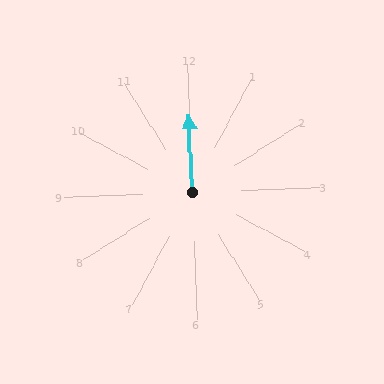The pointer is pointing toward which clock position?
Roughly 12 o'clock.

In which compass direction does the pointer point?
North.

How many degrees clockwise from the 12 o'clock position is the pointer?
Approximately 360 degrees.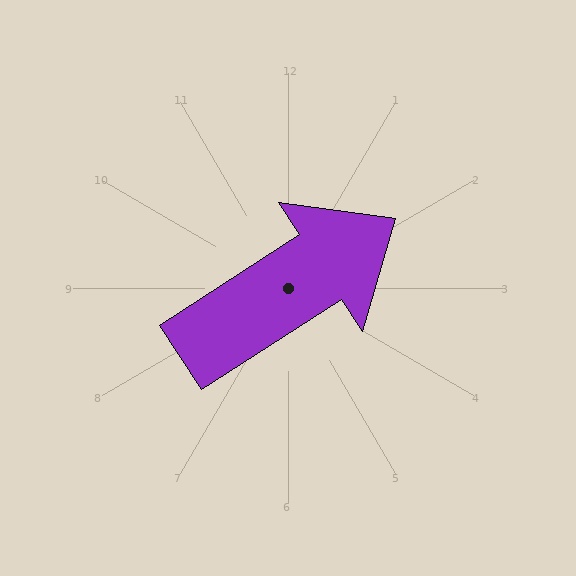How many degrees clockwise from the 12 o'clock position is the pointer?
Approximately 57 degrees.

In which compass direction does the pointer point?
Northeast.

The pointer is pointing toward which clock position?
Roughly 2 o'clock.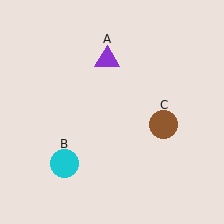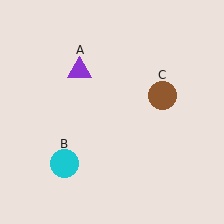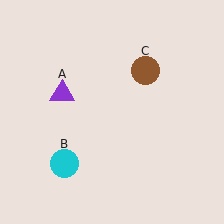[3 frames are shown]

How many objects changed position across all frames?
2 objects changed position: purple triangle (object A), brown circle (object C).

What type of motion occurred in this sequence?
The purple triangle (object A), brown circle (object C) rotated counterclockwise around the center of the scene.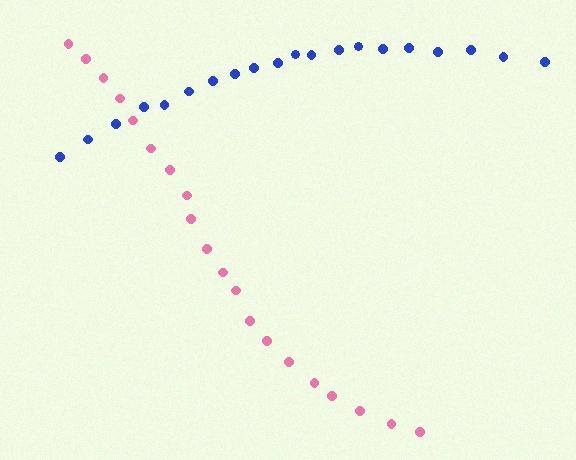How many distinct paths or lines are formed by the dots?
There are 2 distinct paths.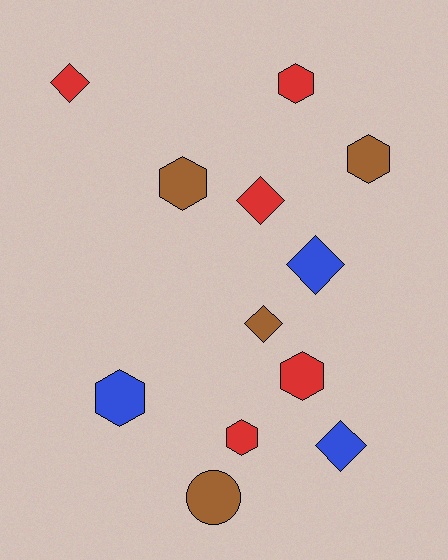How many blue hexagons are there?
There is 1 blue hexagon.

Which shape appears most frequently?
Hexagon, with 6 objects.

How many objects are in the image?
There are 12 objects.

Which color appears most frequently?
Red, with 5 objects.